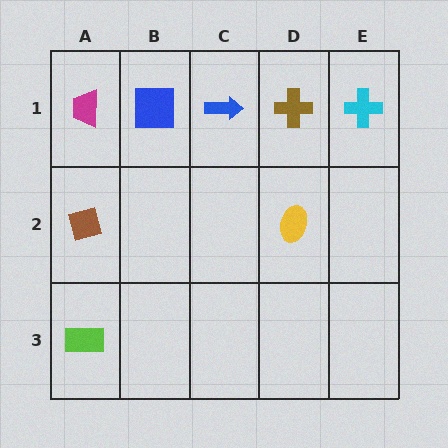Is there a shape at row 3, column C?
No, that cell is empty.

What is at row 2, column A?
A brown diamond.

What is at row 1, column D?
A brown cross.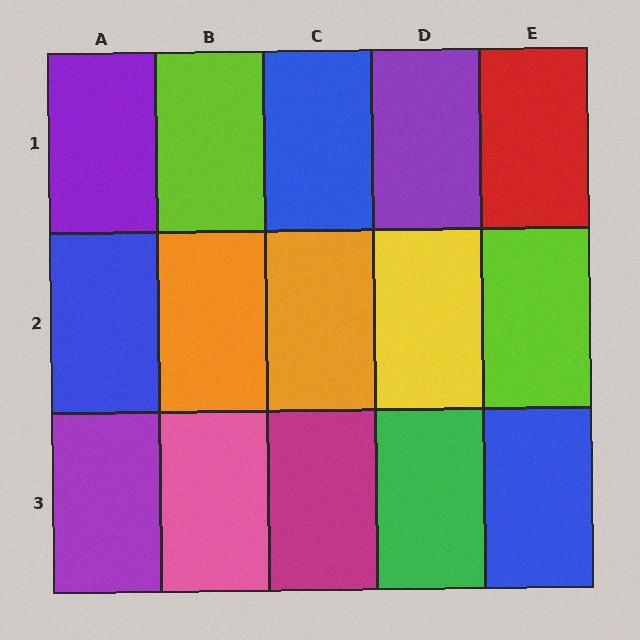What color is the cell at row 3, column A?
Purple.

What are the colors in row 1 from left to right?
Purple, lime, blue, purple, red.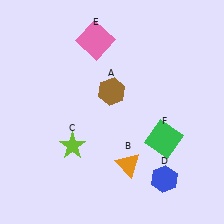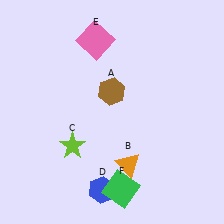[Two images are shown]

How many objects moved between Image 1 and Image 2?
2 objects moved between the two images.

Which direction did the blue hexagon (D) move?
The blue hexagon (D) moved left.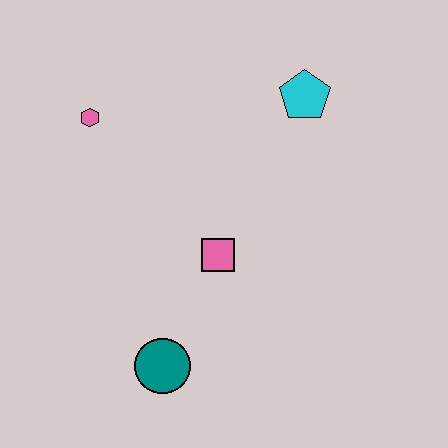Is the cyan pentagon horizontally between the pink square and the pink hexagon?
No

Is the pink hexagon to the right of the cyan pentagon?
No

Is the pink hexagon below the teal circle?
No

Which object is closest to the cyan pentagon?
The pink square is closest to the cyan pentagon.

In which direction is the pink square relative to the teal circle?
The pink square is above the teal circle.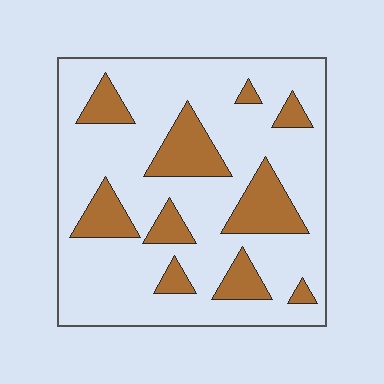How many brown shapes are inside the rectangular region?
10.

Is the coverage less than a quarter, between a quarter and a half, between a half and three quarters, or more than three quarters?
Less than a quarter.